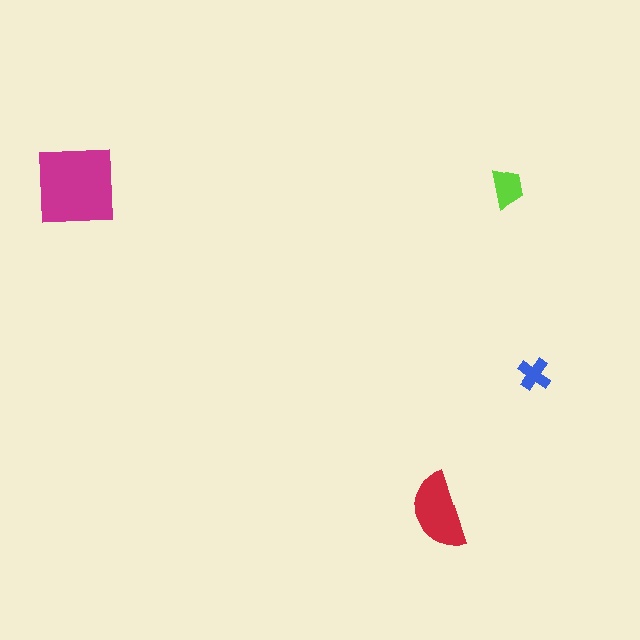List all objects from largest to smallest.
The magenta square, the red semicircle, the lime trapezoid, the blue cross.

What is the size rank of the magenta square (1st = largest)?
1st.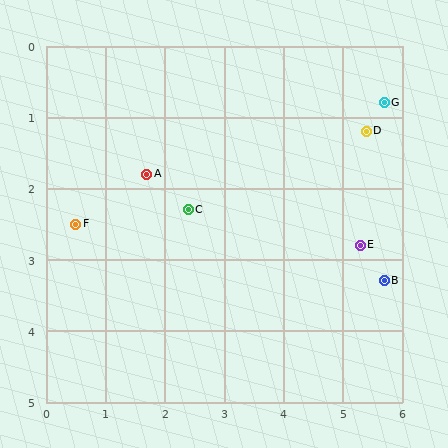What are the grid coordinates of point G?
Point G is at approximately (5.7, 0.8).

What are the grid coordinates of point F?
Point F is at approximately (0.5, 2.5).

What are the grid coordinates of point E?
Point E is at approximately (5.3, 2.8).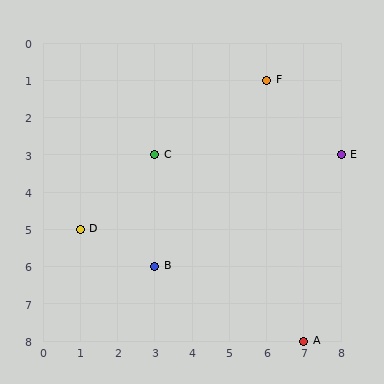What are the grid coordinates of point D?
Point D is at grid coordinates (1, 5).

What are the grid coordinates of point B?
Point B is at grid coordinates (3, 6).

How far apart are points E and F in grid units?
Points E and F are 2 columns and 2 rows apart (about 2.8 grid units diagonally).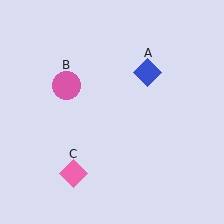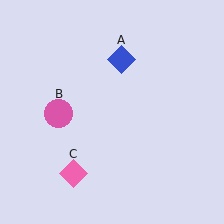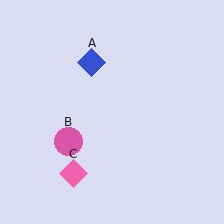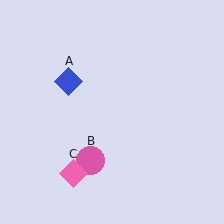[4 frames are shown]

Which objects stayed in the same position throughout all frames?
Pink diamond (object C) remained stationary.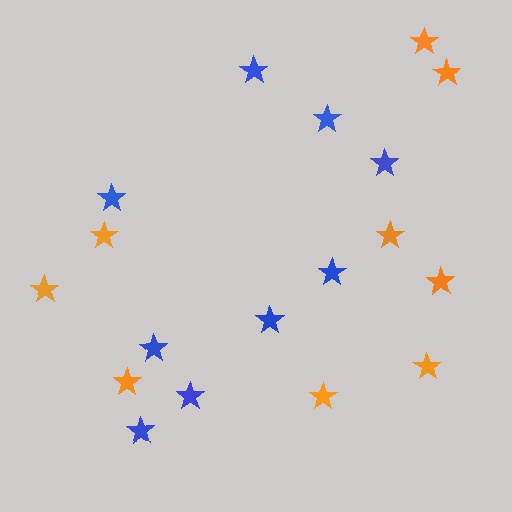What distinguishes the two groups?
There are 2 groups: one group of orange stars (9) and one group of blue stars (9).